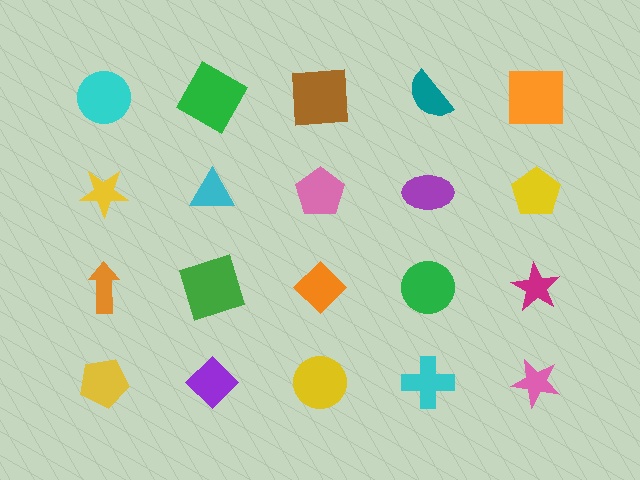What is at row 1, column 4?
A teal semicircle.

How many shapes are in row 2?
5 shapes.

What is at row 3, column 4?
A green circle.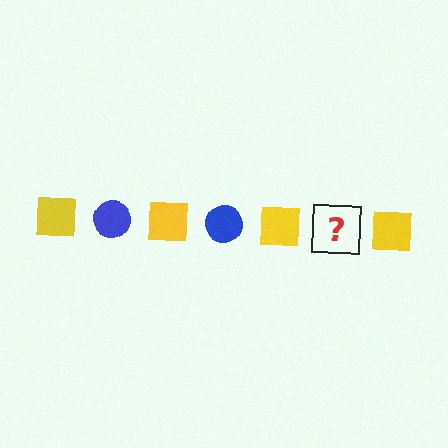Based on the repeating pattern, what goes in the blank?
The blank should be a blue circle.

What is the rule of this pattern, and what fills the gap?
The rule is that the pattern alternates between yellow square and blue circle. The gap should be filled with a blue circle.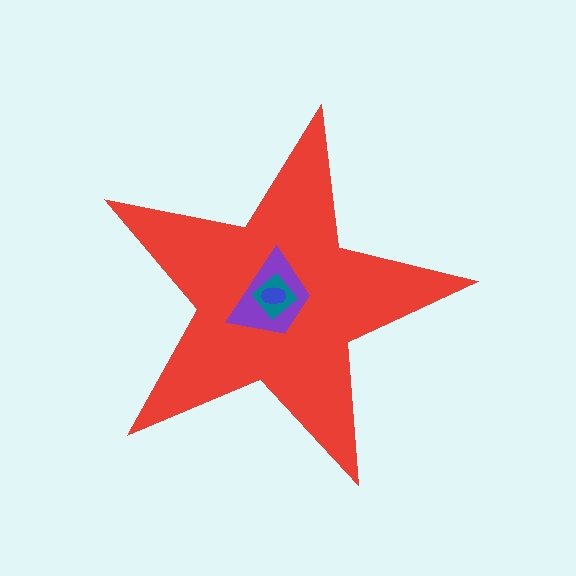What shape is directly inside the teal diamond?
The blue ellipse.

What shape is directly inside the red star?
The purple trapezoid.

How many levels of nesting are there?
4.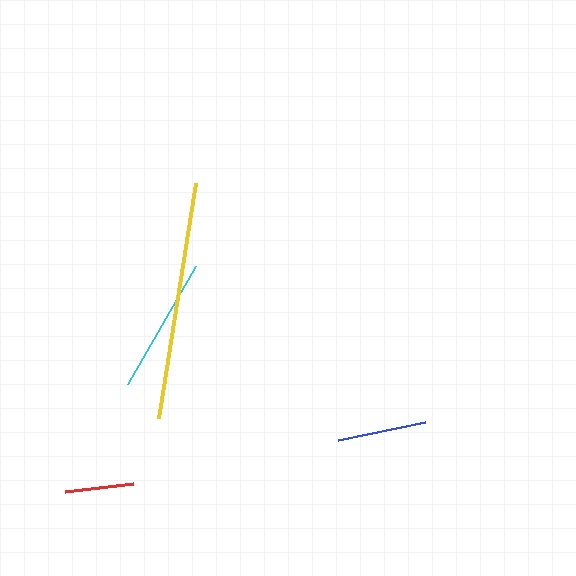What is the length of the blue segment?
The blue segment is approximately 90 pixels long.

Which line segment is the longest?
The yellow line is the longest at approximately 238 pixels.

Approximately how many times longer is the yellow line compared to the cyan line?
The yellow line is approximately 1.7 times the length of the cyan line.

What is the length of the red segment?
The red segment is approximately 68 pixels long.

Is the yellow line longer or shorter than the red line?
The yellow line is longer than the red line.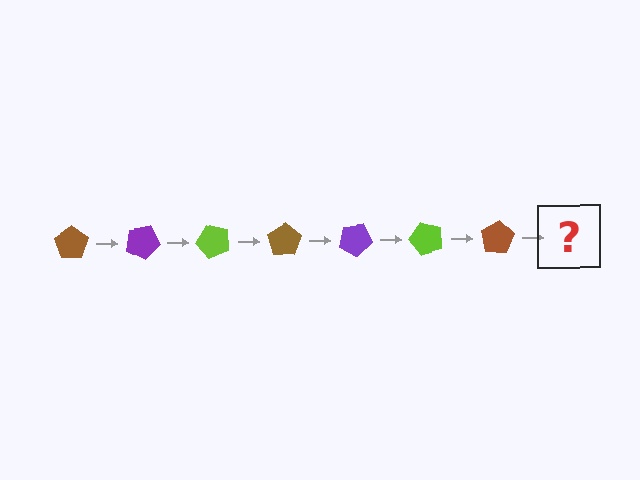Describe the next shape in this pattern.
It should be a purple pentagon, rotated 175 degrees from the start.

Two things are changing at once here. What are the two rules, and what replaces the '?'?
The two rules are that it rotates 25 degrees each step and the color cycles through brown, purple, and lime. The '?' should be a purple pentagon, rotated 175 degrees from the start.